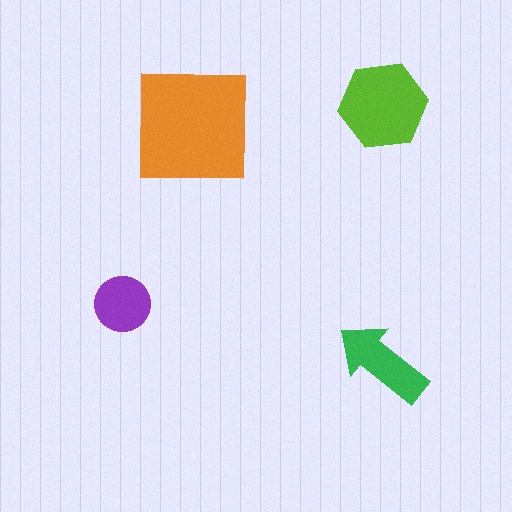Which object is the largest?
The orange square.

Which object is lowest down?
The green arrow is bottommost.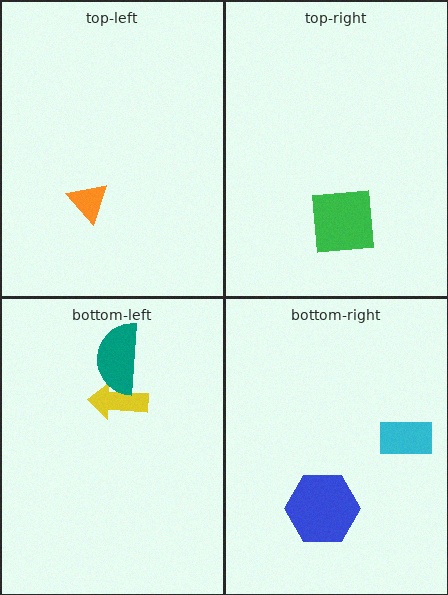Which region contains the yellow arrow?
The bottom-left region.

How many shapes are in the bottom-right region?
2.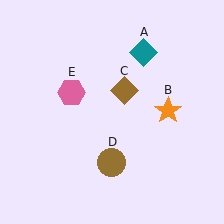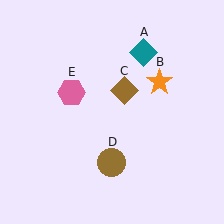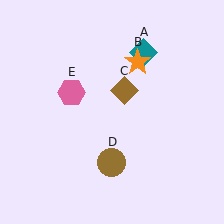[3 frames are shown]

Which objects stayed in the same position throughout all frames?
Teal diamond (object A) and brown diamond (object C) and brown circle (object D) and pink hexagon (object E) remained stationary.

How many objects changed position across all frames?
1 object changed position: orange star (object B).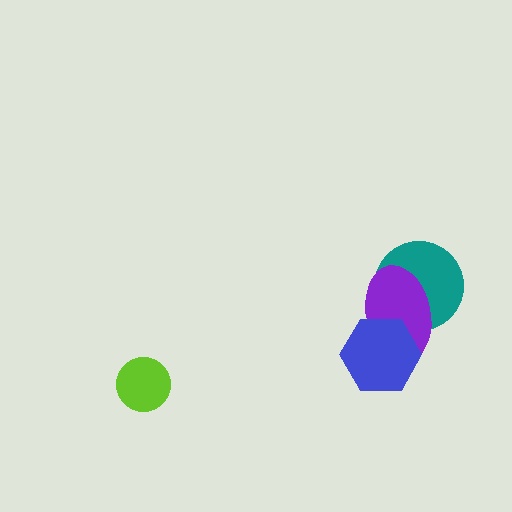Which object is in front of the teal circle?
The purple ellipse is in front of the teal circle.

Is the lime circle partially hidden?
No, no other shape covers it.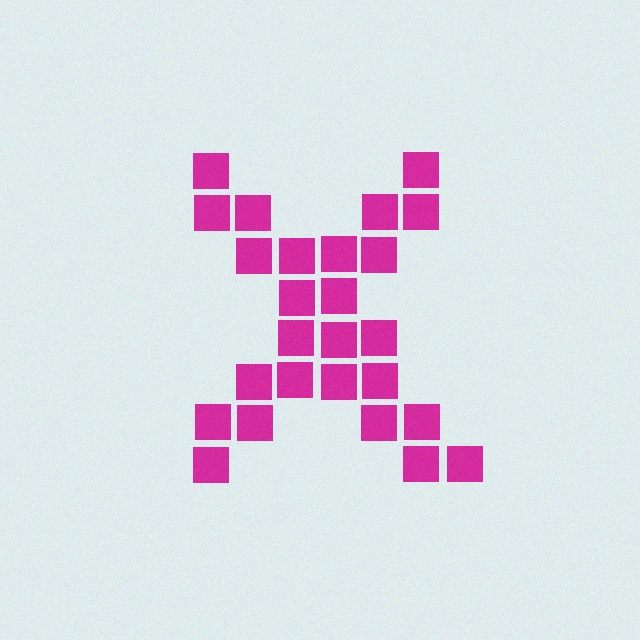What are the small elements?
The small elements are squares.